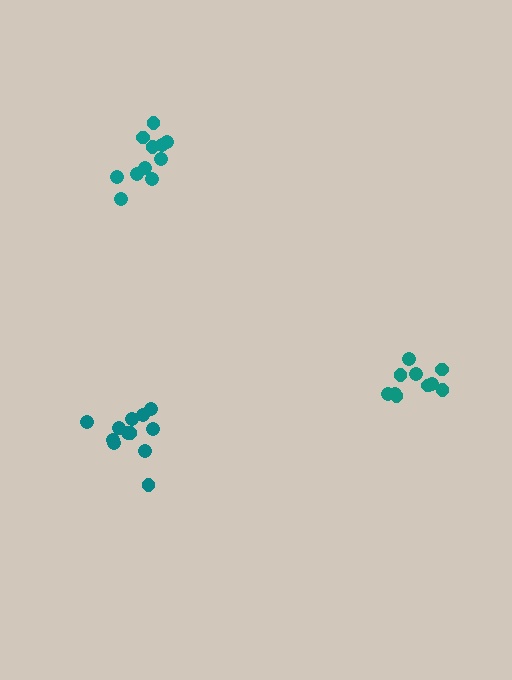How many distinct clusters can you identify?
There are 3 distinct clusters.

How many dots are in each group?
Group 1: 10 dots, Group 2: 13 dots, Group 3: 11 dots (34 total).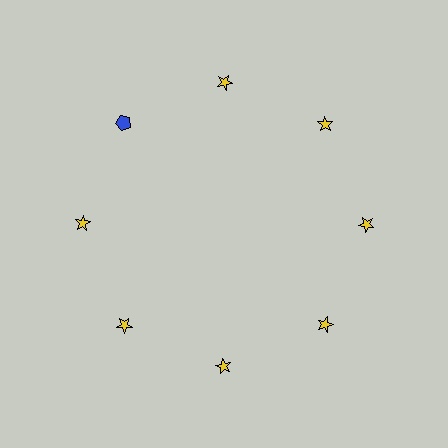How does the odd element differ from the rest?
It differs in both color (blue instead of yellow) and shape (pentagon instead of star).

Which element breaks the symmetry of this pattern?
The blue pentagon at roughly the 10 o'clock position breaks the symmetry. All other shapes are yellow stars.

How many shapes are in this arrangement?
There are 8 shapes arranged in a ring pattern.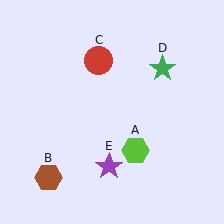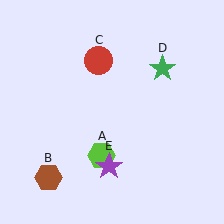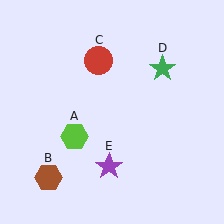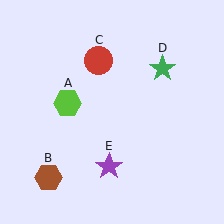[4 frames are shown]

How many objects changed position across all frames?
1 object changed position: lime hexagon (object A).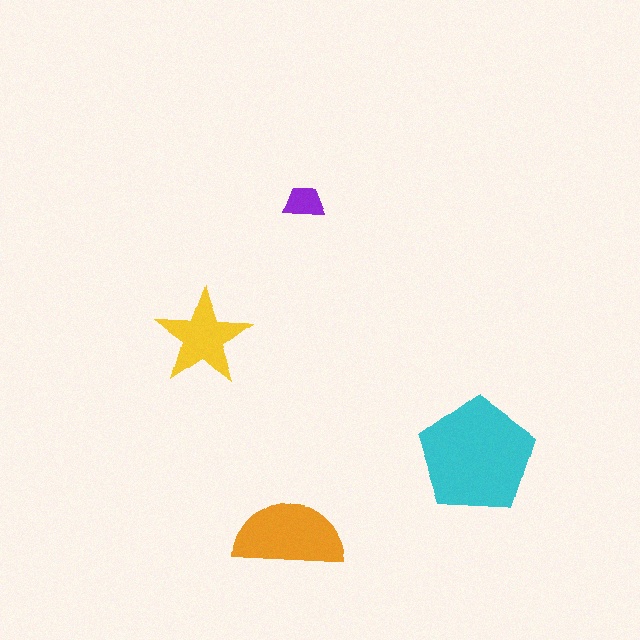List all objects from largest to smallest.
The cyan pentagon, the orange semicircle, the yellow star, the purple trapezoid.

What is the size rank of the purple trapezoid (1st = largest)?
4th.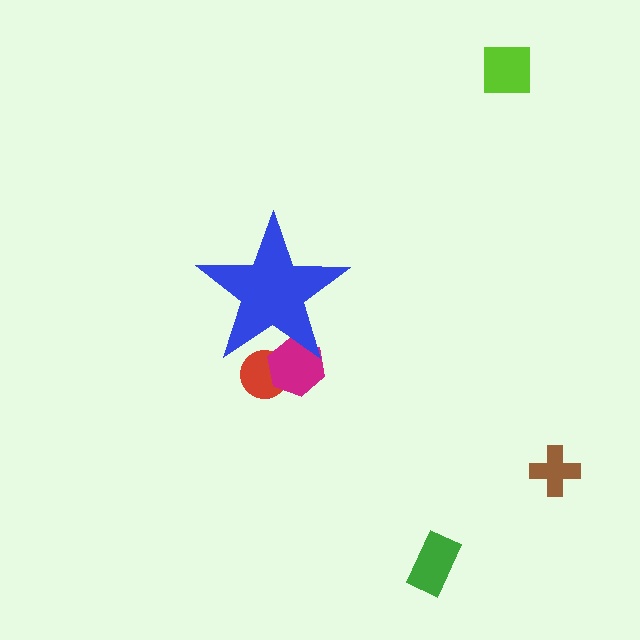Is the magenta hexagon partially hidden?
Yes, the magenta hexagon is partially hidden behind the blue star.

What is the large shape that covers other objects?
A blue star.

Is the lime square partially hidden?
No, the lime square is fully visible.